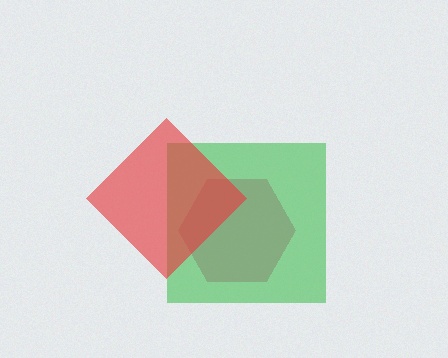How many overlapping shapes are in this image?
There are 3 overlapping shapes in the image.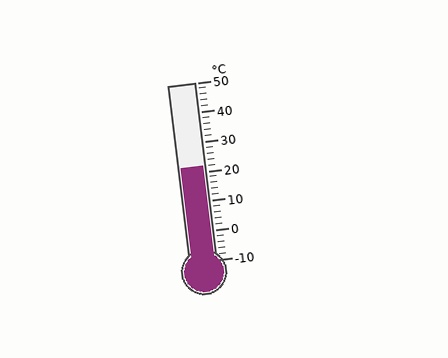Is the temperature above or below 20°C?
The temperature is above 20°C.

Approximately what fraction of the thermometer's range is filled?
The thermometer is filled to approximately 55% of its range.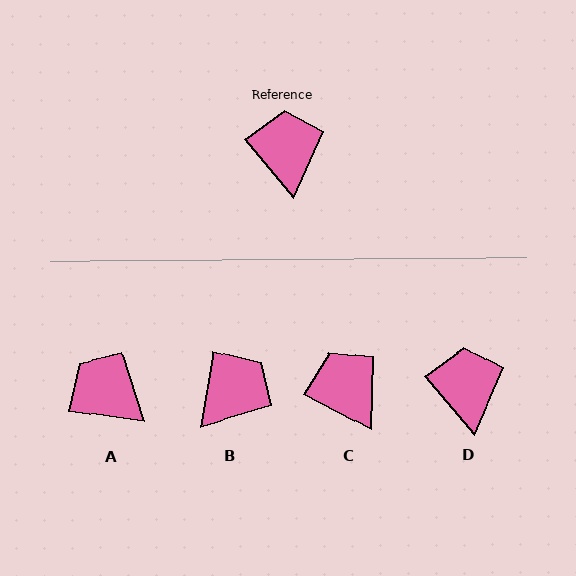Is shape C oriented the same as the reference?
No, it is off by about 22 degrees.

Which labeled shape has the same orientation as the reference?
D.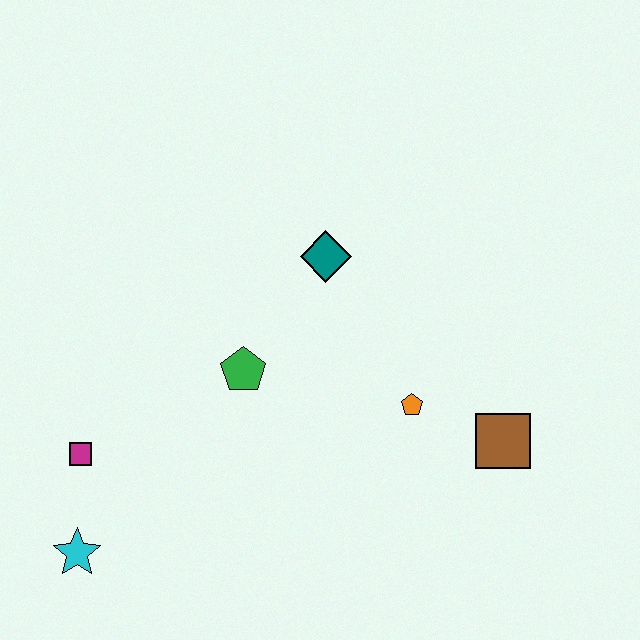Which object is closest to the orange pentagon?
The brown square is closest to the orange pentagon.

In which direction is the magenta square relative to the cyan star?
The magenta square is above the cyan star.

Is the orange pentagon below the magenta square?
No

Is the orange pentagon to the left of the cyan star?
No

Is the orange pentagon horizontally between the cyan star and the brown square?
Yes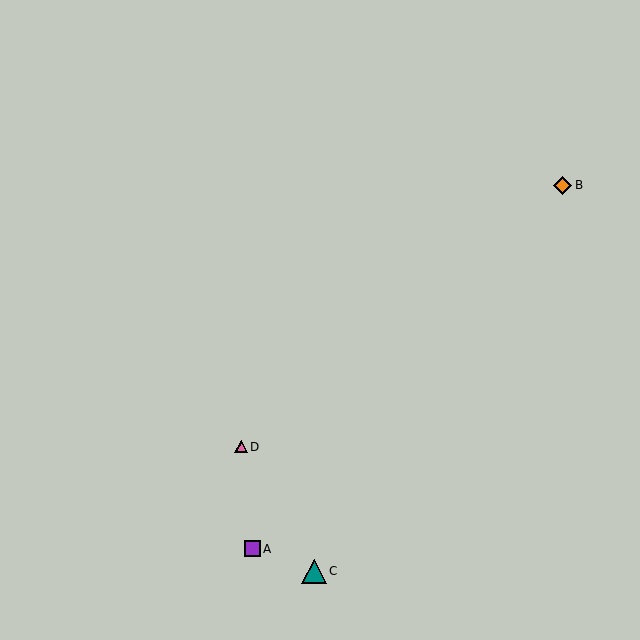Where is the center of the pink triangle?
The center of the pink triangle is at (241, 447).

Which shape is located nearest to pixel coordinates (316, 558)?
The teal triangle (labeled C) at (314, 571) is nearest to that location.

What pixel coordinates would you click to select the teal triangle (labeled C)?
Click at (314, 571) to select the teal triangle C.